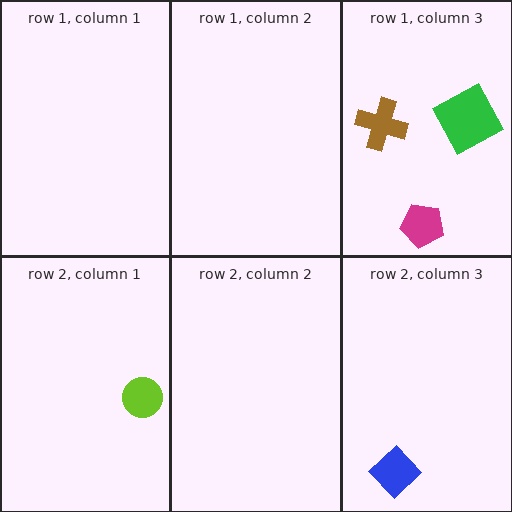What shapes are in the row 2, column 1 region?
The lime circle.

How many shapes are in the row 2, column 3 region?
1.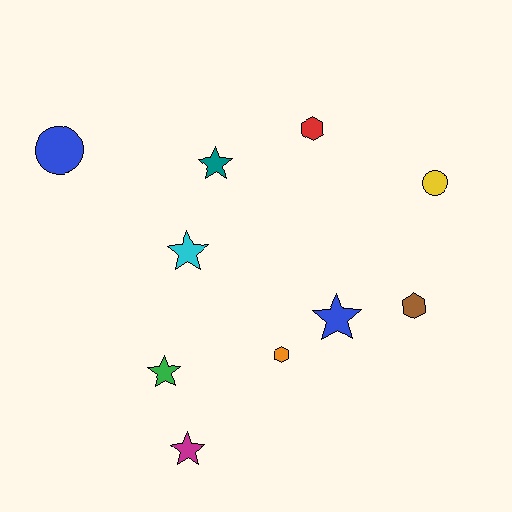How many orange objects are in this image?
There is 1 orange object.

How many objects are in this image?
There are 10 objects.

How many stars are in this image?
There are 5 stars.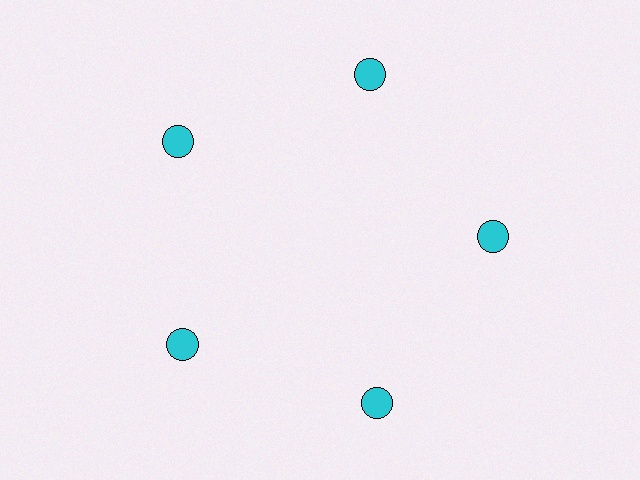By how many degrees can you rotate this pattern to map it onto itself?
The pattern maps onto itself every 72 degrees of rotation.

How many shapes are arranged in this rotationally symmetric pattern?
There are 5 shapes, arranged in 5 groups of 1.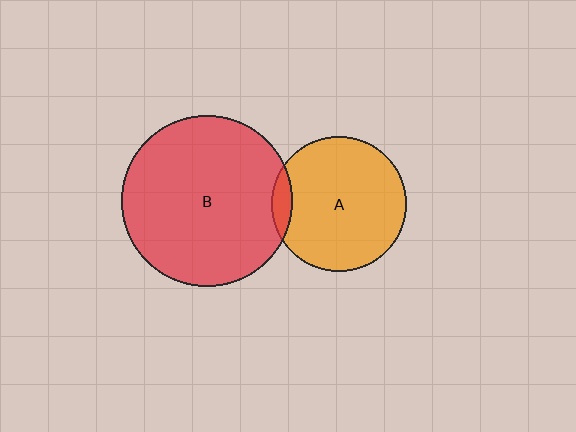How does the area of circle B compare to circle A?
Approximately 1.6 times.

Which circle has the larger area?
Circle B (red).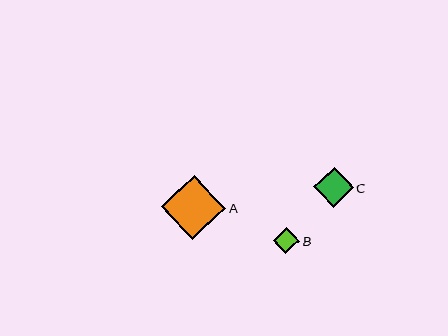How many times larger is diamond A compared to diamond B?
Diamond A is approximately 2.5 times the size of diamond B.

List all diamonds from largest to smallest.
From largest to smallest: A, C, B.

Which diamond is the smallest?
Diamond B is the smallest with a size of approximately 26 pixels.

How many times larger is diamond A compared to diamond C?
Diamond A is approximately 1.6 times the size of diamond C.